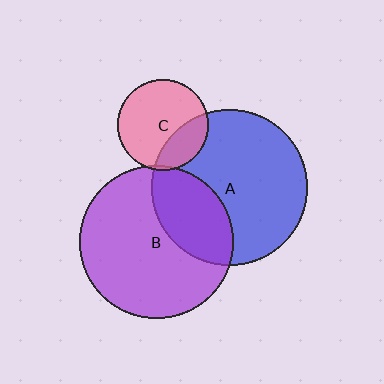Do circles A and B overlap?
Yes.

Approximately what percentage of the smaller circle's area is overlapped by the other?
Approximately 30%.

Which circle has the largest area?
Circle A (blue).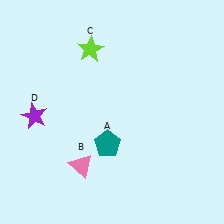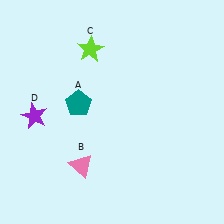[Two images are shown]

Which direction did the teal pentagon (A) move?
The teal pentagon (A) moved up.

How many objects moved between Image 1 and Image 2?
1 object moved between the two images.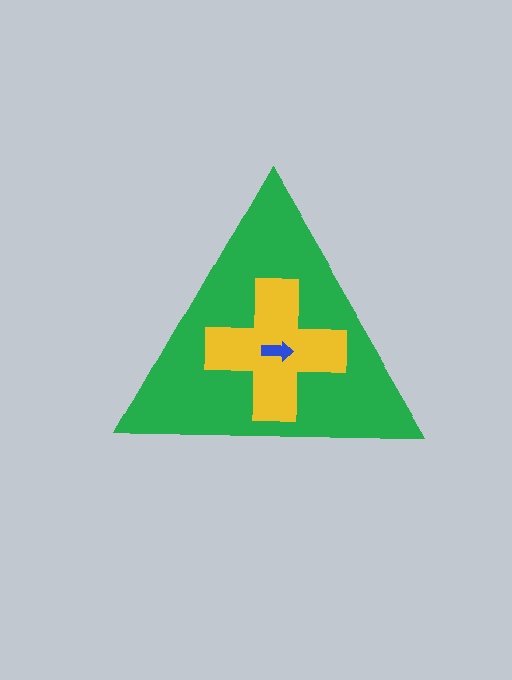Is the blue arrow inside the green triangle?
Yes.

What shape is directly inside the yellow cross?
The blue arrow.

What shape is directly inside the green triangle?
The yellow cross.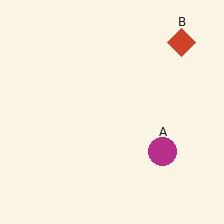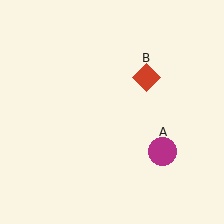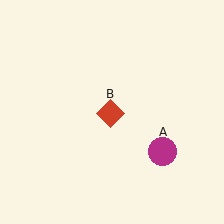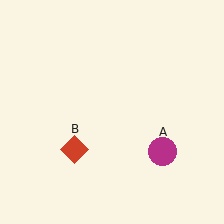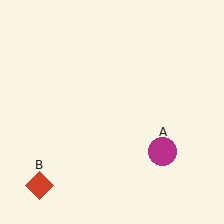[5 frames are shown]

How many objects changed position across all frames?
1 object changed position: red diamond (object B).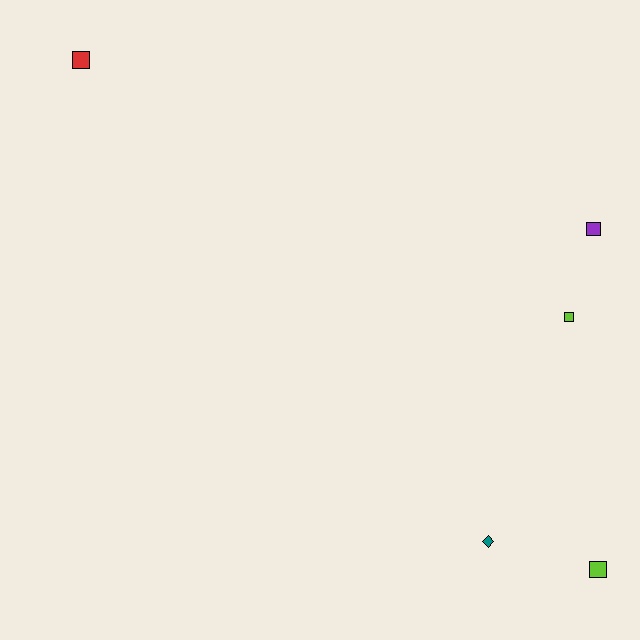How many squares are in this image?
There are 4 squares.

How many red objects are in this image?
There is 1 red object.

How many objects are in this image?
There are 5 objects.